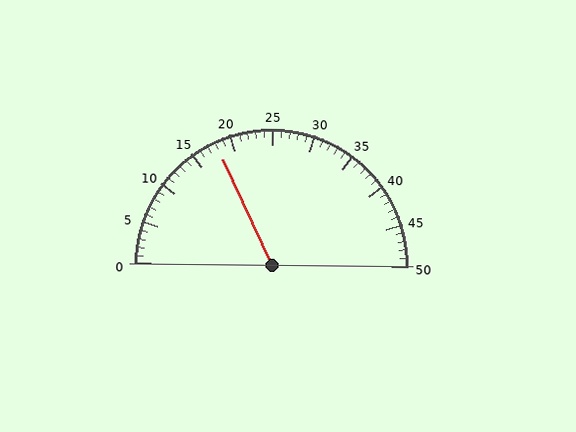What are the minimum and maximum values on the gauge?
The gauge ranges from 0 to 50.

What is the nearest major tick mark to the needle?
The nearest major tick mark is 20.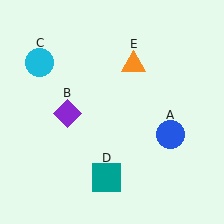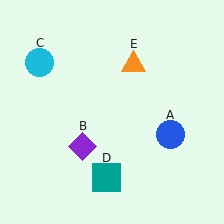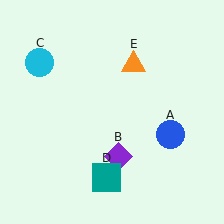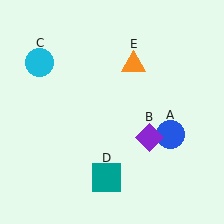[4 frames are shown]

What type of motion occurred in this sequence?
The purple diamond (object B) rotated counterclockwise around the center of the scene.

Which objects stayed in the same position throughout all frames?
Blue circle (object A) and cyan circle (object C) and teal square (object D) and orange triangle (object E) remained stationary.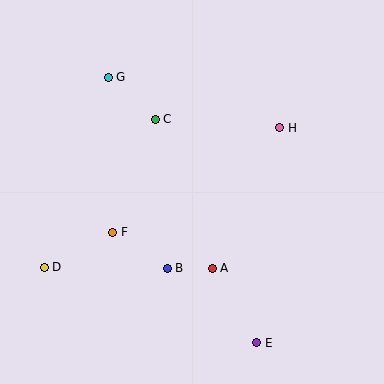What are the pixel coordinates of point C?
Point C is at (155, 119).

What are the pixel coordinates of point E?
Point E is at (257, 343).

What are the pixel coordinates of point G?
Point G is at (108, 77).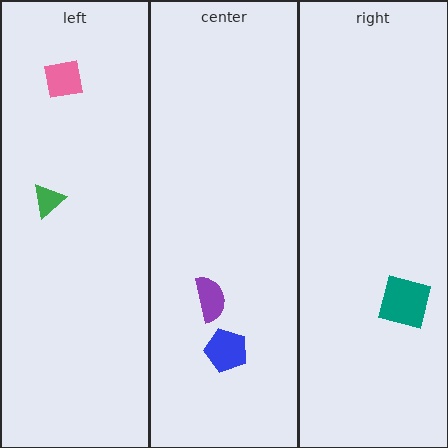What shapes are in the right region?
The teal square.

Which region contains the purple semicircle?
The center region.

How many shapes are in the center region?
2.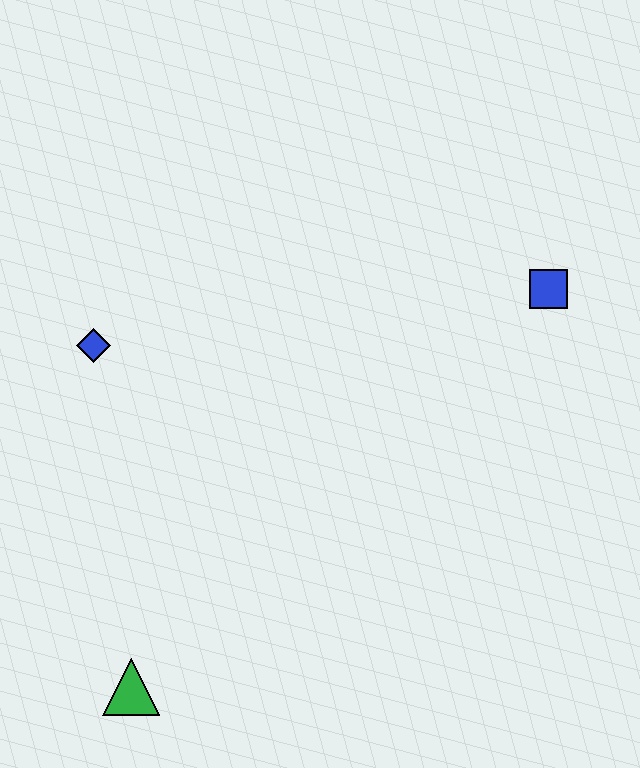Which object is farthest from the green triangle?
The blue square is farthest from the green triangle.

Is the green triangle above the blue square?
No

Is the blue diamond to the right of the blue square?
No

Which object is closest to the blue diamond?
The green triangle is closest to the blue diamond.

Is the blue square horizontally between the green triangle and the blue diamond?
No